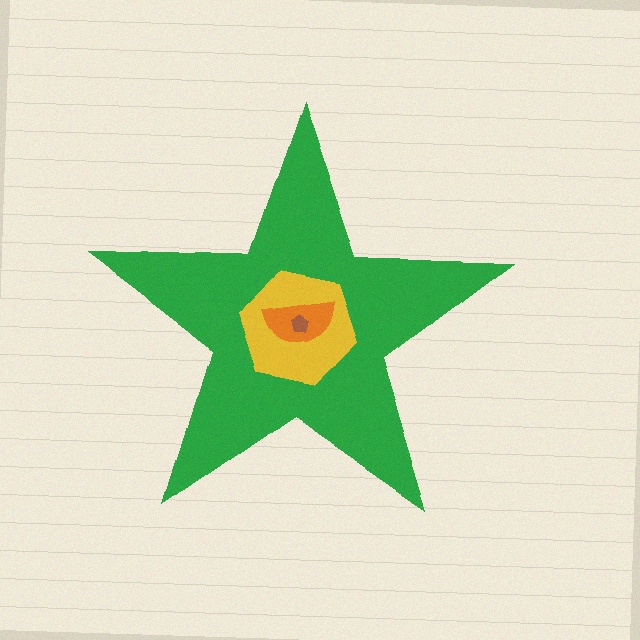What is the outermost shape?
The green star.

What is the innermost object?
The brown pentagon.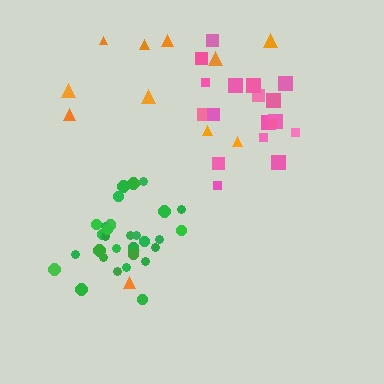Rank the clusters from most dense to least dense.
green, pink, orange.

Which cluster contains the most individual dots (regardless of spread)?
Green (32).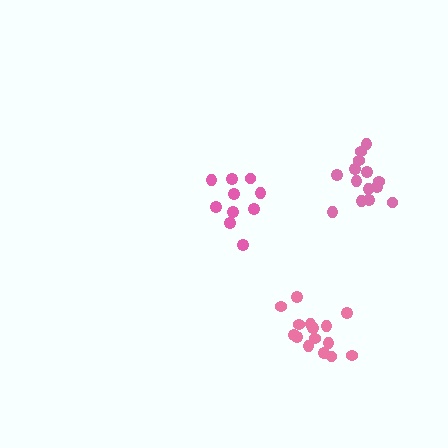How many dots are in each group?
Group 1: 14 dots, Group 2: 10 dots, Group 3: 15 dots (39 total).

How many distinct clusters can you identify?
There are 3 distinct clusters.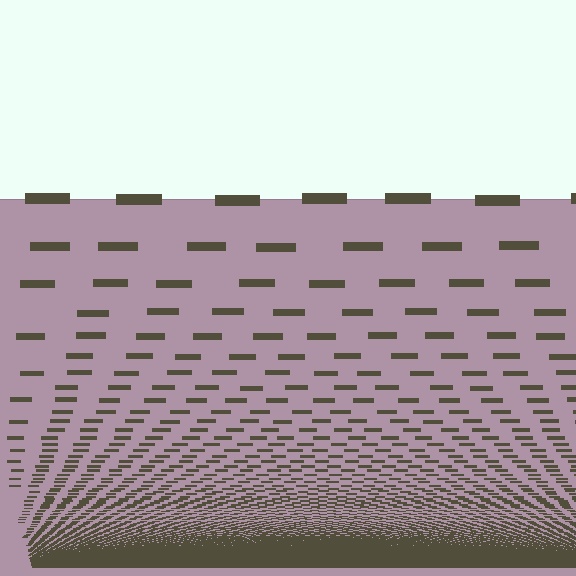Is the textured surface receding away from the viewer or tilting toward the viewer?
The surface appears to tilt toward the viewer. Texture elements get larger and sparser toward the top.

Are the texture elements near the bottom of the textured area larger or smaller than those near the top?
Smaller. The gradient is inverted — elements near the bottom are smaller and denser.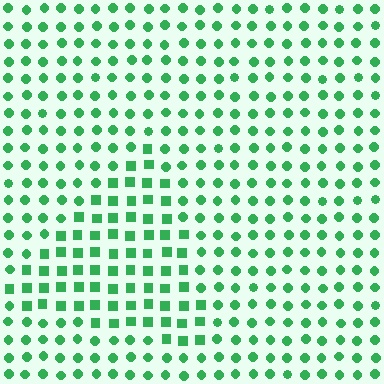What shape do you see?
I see a triangle.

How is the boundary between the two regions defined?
The boundary is defined by a change in element shape: squares inside vs. circles outside. All elements share the same color and spacing.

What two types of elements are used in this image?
The image uses squares inside the triangle region and circles outside it.